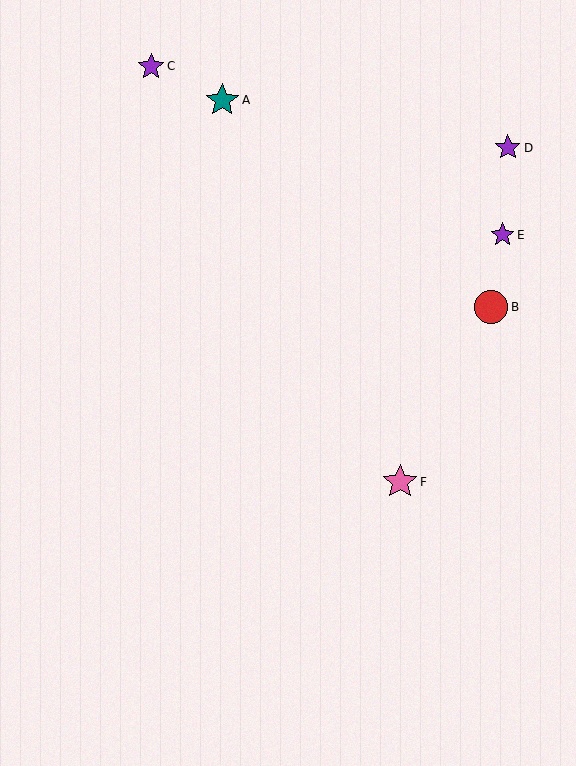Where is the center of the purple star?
The center of the purple star is at (508, 148).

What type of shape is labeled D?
Shape D is a purple star.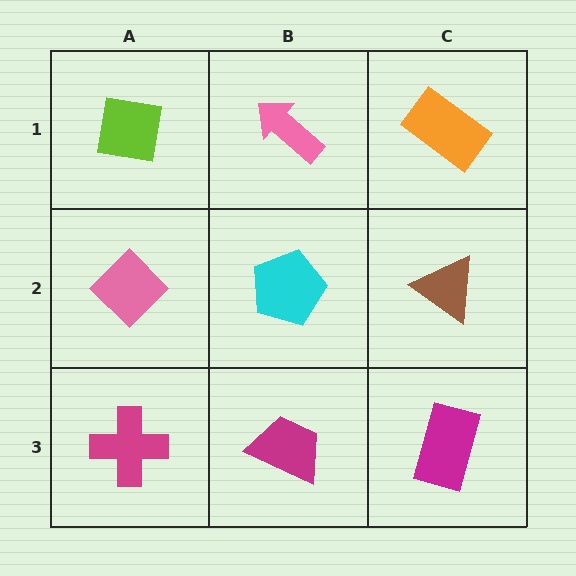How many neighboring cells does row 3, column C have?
2.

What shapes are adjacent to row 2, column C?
An orange rectangle (row 1, column C), a magenta rectangle (row 3, column C), a cyan pentagon (row 2, column B).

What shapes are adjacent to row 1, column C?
A brown triangle (row 2, column C), a pink arrow (row 1, column B).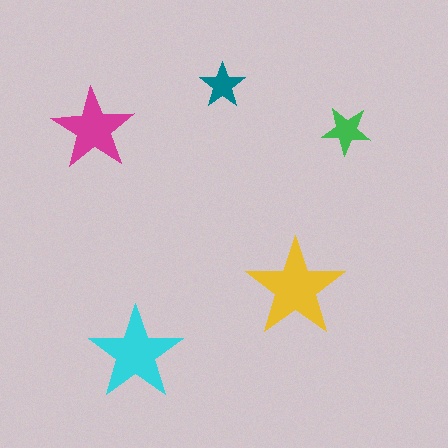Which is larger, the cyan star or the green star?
The cyan one.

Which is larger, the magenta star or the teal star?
The magenta one.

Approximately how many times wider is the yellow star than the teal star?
About 2 times wider.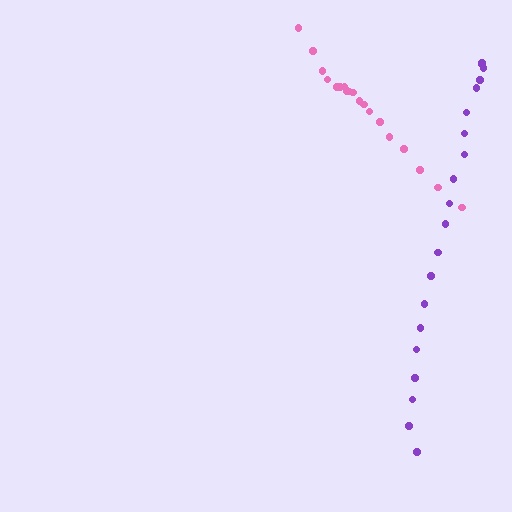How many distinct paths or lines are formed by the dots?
There are 2 distinct paths.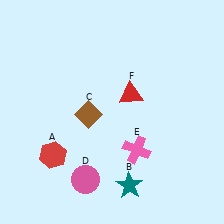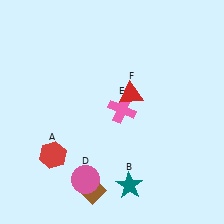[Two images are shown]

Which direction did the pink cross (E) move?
The pink cross (E) moved up.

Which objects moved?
The objects that moved are: the brown diamond (C), the pink cross (E).